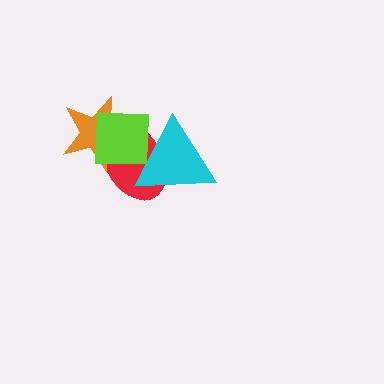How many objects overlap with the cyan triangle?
2 objects overlap with the cyan triangle.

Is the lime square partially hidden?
No, no other shape covers it.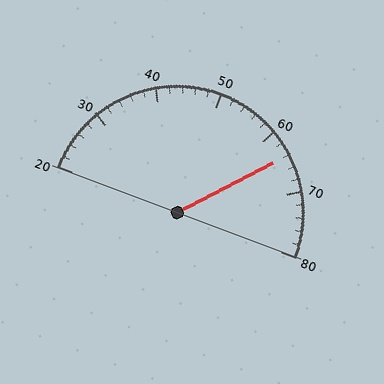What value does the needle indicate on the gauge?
The needle indicates approximately 64.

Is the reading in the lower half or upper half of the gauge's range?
The reading is in the upper half of the range (20 to 80).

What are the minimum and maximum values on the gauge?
The gauge ranges from 20 to 80.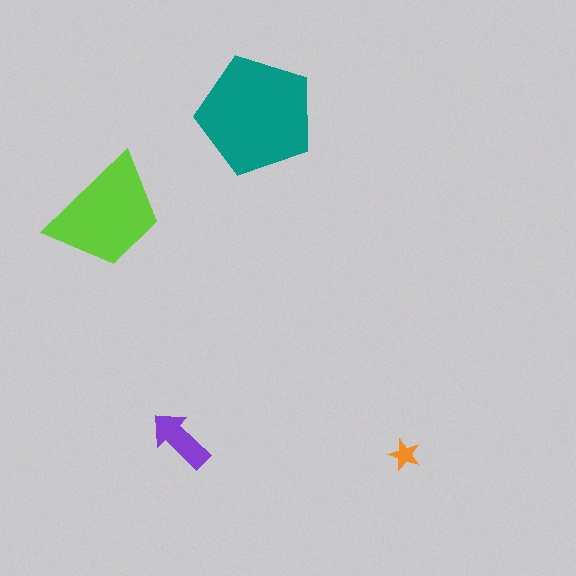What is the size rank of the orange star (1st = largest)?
4th.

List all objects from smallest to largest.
The orange star, the purple arrow, the lime trapezoid, the teal pentagon.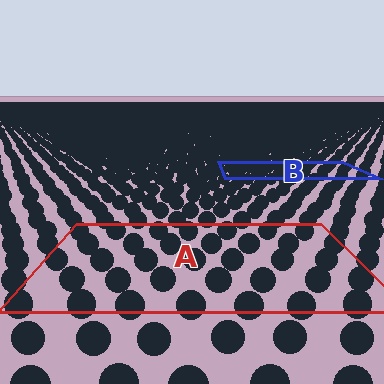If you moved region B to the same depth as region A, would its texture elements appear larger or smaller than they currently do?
They would appear larger. At a closer depth, the same texture elements are projected at a bigger on-screen size.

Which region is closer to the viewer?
Region A is closer. The texture elements there are larger and more spread out.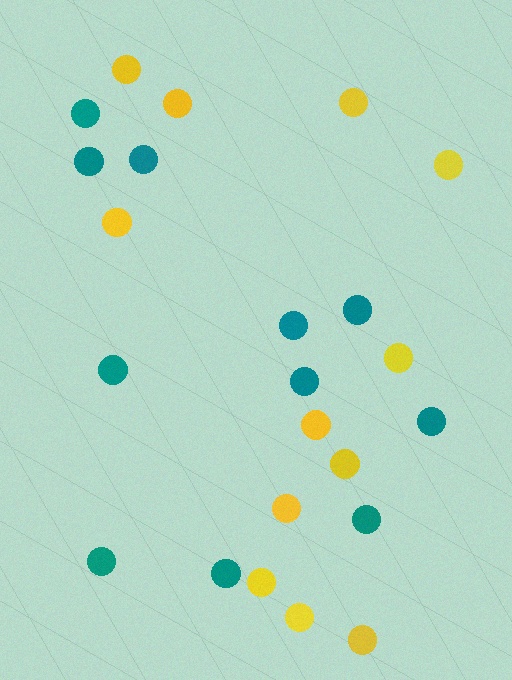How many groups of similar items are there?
There are 2 groups: one group of yellow circles (12) and one group of teal circles (11).